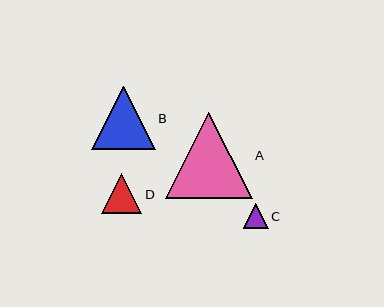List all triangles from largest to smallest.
From largest to smallest: A, B, D, C.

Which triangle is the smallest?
Triangle C is the smallest with a size of approximately 25 pixels.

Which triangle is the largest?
Triangle A is the largest with a size of approximately 87 pixels.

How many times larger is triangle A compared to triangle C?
Triangle A is approximately 3.4 times the size of triangle C.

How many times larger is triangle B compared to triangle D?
Triangle B is approximately 1.6 times the size of triangle D.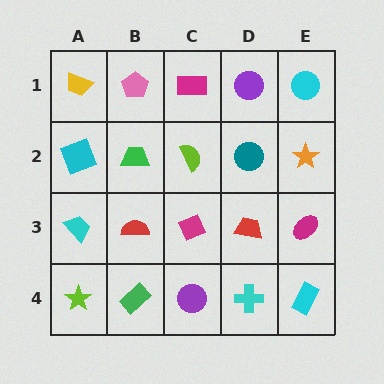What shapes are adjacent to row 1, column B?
A green trapezoid (row 2, column B), a yellow trapezoid (row 1, column A), a magenta rectangle (row 1, column C).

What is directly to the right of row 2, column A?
A green trapezoid.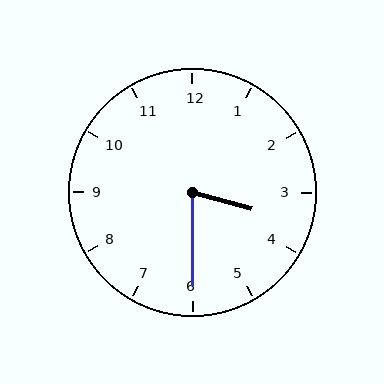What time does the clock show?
3:30.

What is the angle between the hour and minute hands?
Approximately 75 degrees.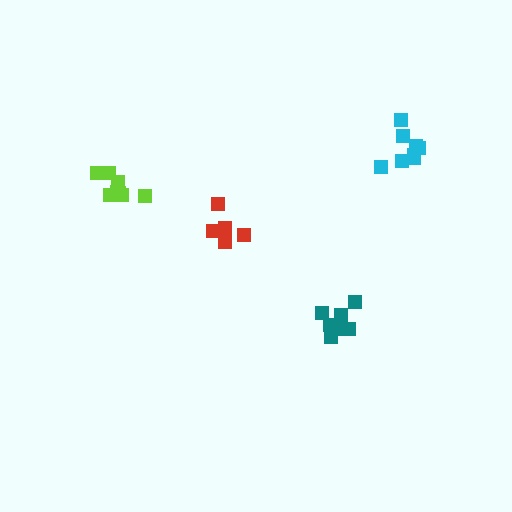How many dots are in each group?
Group 1: 8 dots, Group 2: 5 dots, Group 3: 8 dots, Group 4: 9 dots (30 total).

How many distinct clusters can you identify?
There are 4 distinct clusters.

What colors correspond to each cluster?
The clusters are colored: lime, red, cyan, teal.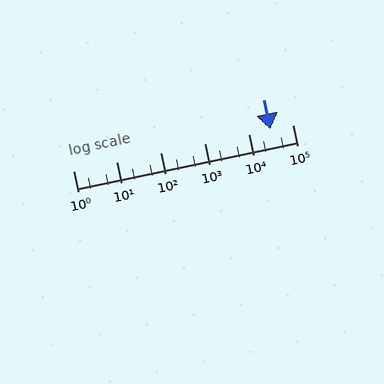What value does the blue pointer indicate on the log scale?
The pointer indicates approximately 32000.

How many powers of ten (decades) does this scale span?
The scale spans 5 decades, from 1 to 100000.